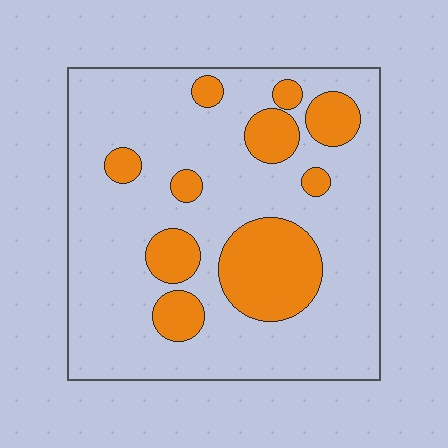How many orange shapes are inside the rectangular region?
10.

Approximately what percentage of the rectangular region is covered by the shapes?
Approximately 25%.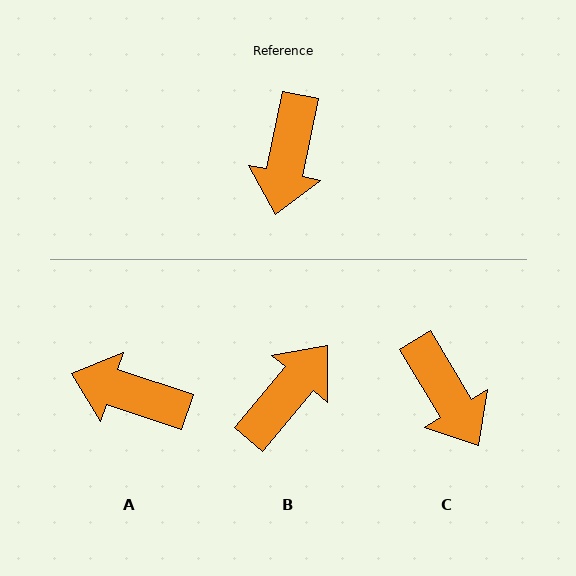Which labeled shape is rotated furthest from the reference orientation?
B, about 152 degrees away.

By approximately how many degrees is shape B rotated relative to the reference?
Approximately 152 degrees counter-clockwise.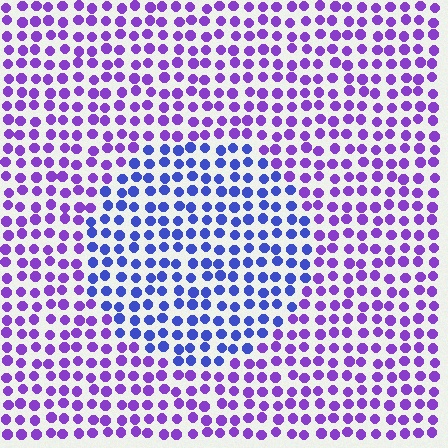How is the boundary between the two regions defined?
The boundary is defined purely by a slight shift in hue (about 40 degrees). Spacing, size, and orientation are identical on both sides.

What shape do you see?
I see a circle.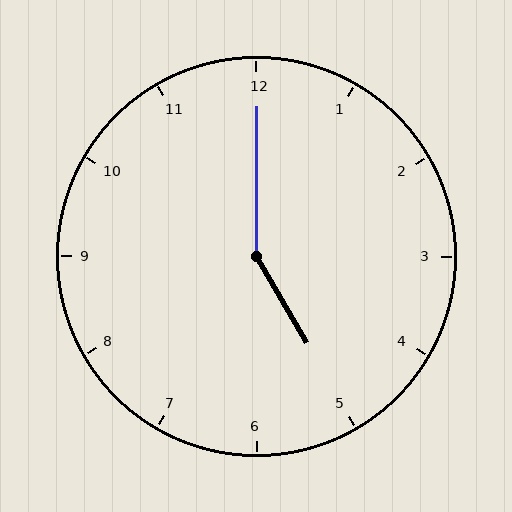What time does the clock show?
5:00.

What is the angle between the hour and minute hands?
Approximately 150 degrees.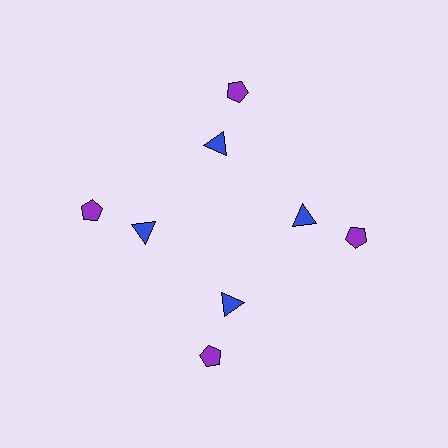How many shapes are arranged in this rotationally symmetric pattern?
There are 8 shapes, arranged in 4 groups of 2.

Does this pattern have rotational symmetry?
Yes, this pattern has 4-fold rotational symmetry. It looks the same after rotating 90 degrees around the center.